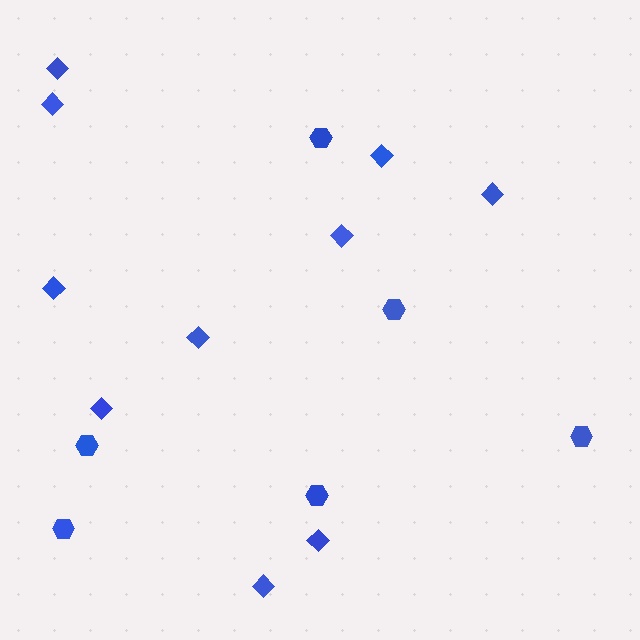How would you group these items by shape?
There are 2 groups: one group of hexagons (6) and one group of diamonds (10).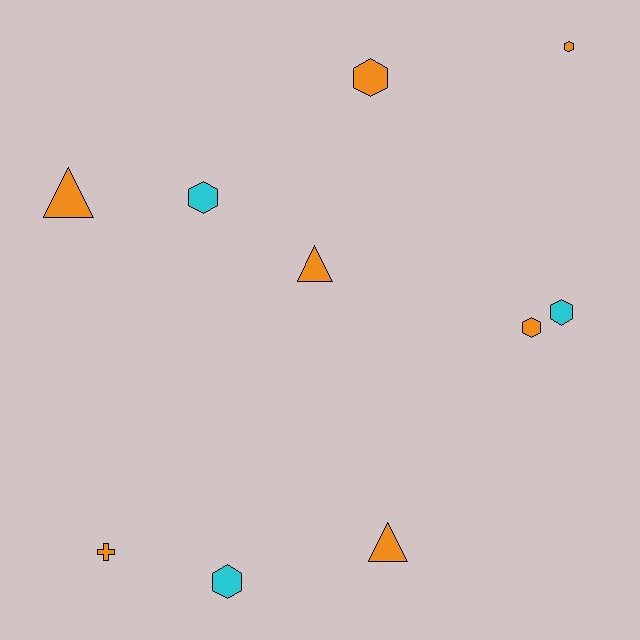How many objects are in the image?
There are 10 objects.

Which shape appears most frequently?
Hexagon, with 6 objects.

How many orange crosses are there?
There is 1 orange cross.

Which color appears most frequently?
Orange, with 7 objects.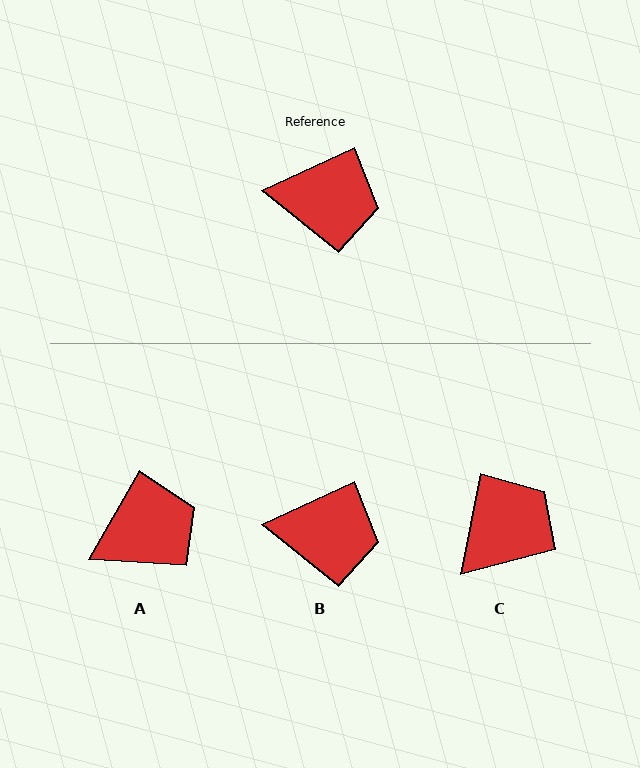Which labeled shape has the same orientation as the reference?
B.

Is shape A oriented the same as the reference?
No, it is off by about 35 degrees.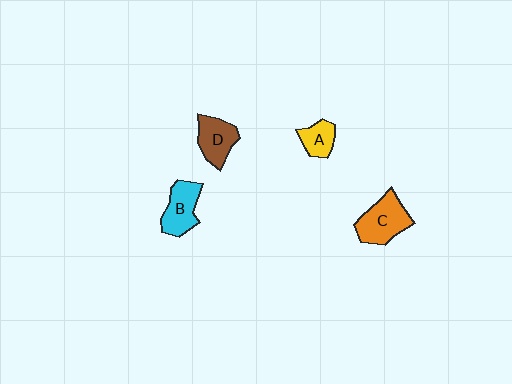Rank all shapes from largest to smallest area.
From largest to smallest: C (orange), B (cyan), D (brown), A (yellow).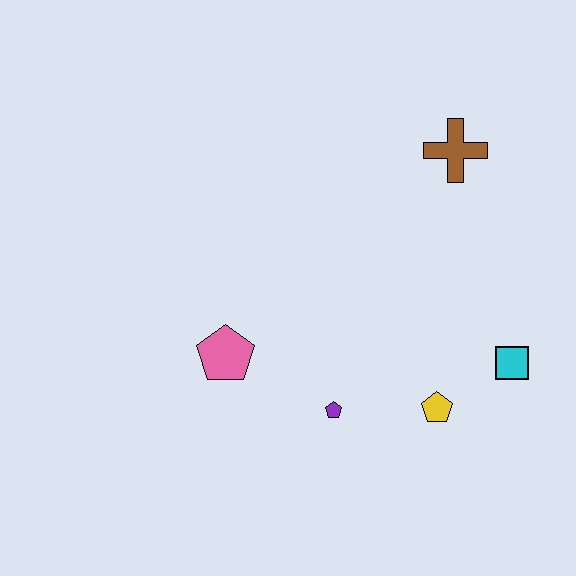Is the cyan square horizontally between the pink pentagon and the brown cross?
No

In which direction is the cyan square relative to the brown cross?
The cyan square is below the brown cross.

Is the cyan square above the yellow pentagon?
Yes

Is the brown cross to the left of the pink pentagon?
No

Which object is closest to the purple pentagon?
The yellow pentagon is closest to the purple pentagon.